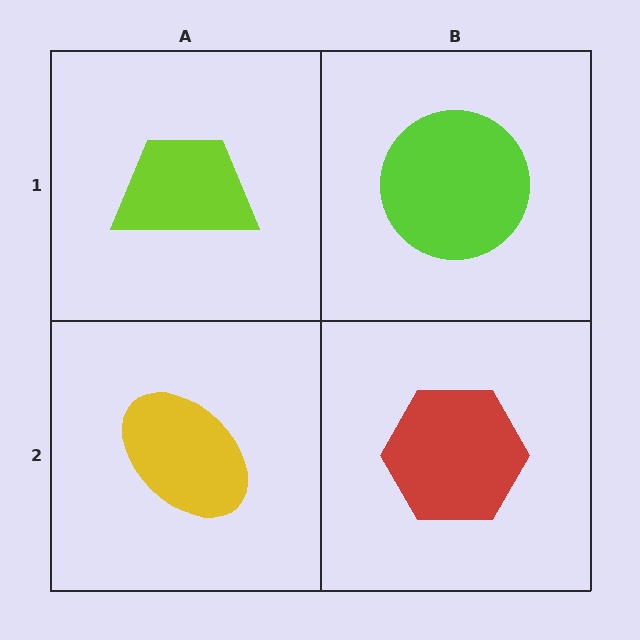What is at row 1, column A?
A lime trapezoid.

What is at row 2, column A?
A yellow ellipse.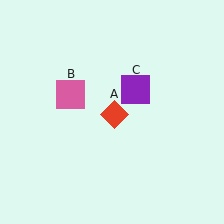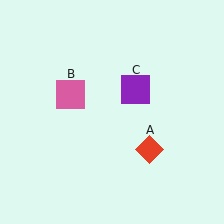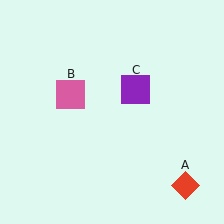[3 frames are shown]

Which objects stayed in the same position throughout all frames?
Pink square (object B) and purple square (object C) remained stationary.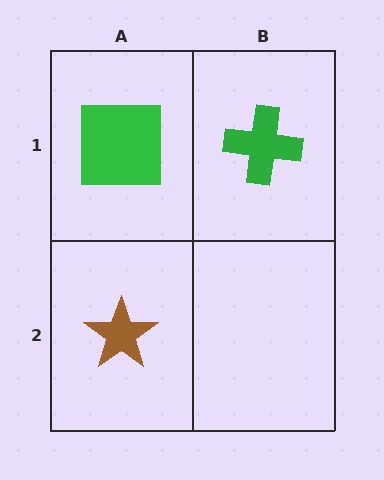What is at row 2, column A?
A brown star.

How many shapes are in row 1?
2 shapes.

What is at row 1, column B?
A green cross.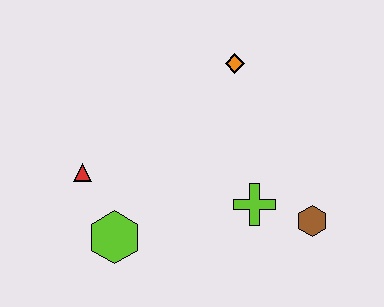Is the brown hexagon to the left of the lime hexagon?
No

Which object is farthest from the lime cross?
The red triangle is farthest from the lime cross.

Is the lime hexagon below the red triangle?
Yes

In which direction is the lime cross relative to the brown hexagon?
The lime cross is to the left of the brown hexagon.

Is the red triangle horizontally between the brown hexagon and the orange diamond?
No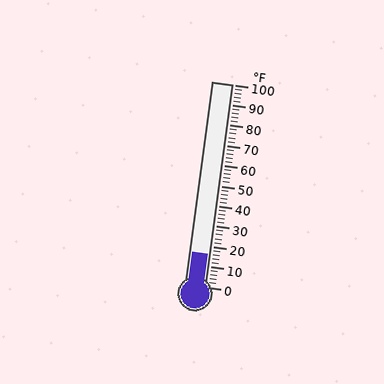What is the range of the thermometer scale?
The thermometer scale ranges from 0°F to 100°F.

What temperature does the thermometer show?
The thermometer shows approximately 16°F.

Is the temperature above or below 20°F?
The temperature is below 20°F.